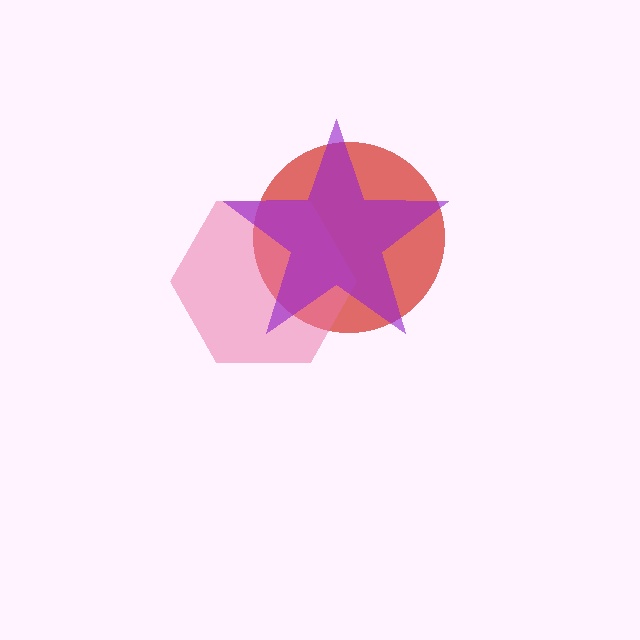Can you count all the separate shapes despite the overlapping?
Yes, there are 3 separate shapes.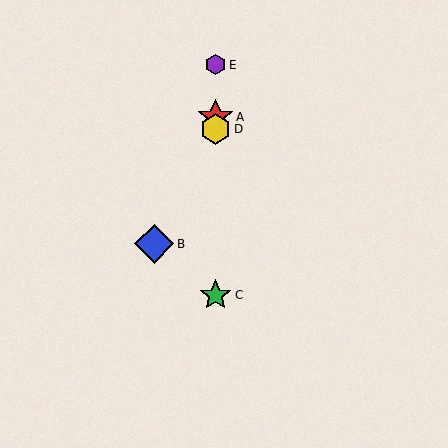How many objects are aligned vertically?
4 objects (A, C, D, E) are aligned vertically.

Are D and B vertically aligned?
No, D is at x≈216 and B is at x≈154.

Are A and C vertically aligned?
Yes, both are at x≈216.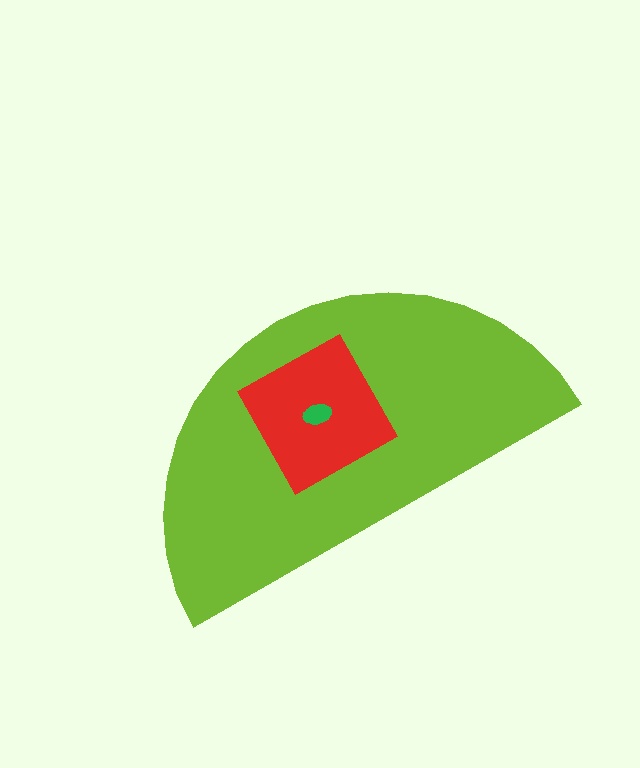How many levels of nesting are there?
3.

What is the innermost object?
The green ellipse.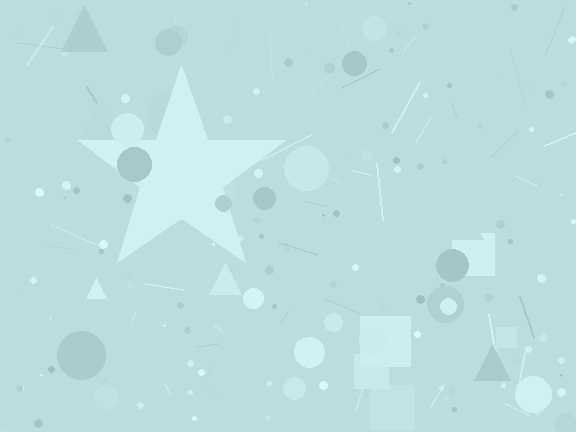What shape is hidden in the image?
A star is hidden in the image.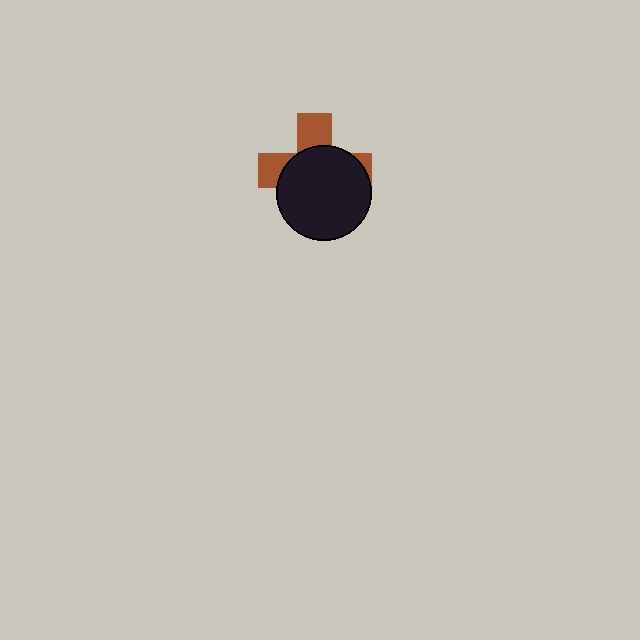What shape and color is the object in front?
The object in front is a black circle.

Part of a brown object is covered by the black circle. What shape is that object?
It is a cross.